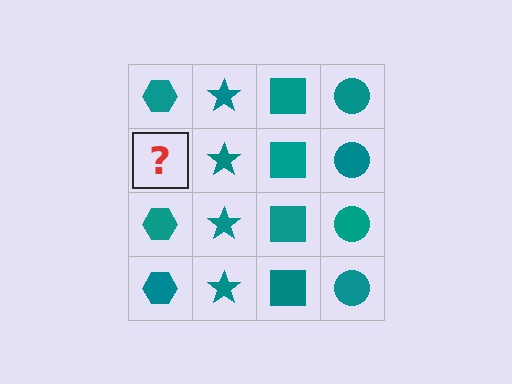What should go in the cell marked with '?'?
The missing cell should contain a teal hexagon.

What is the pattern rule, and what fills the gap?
The rule is that each column has a consistent shape. The gap should be filled with a teal hexagon.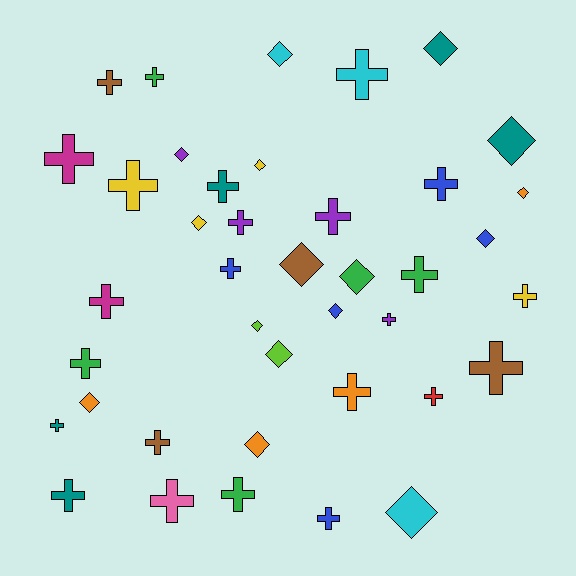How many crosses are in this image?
There are 24 crosses.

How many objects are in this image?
There are 40 objects.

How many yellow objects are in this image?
There are 4 yellow objects.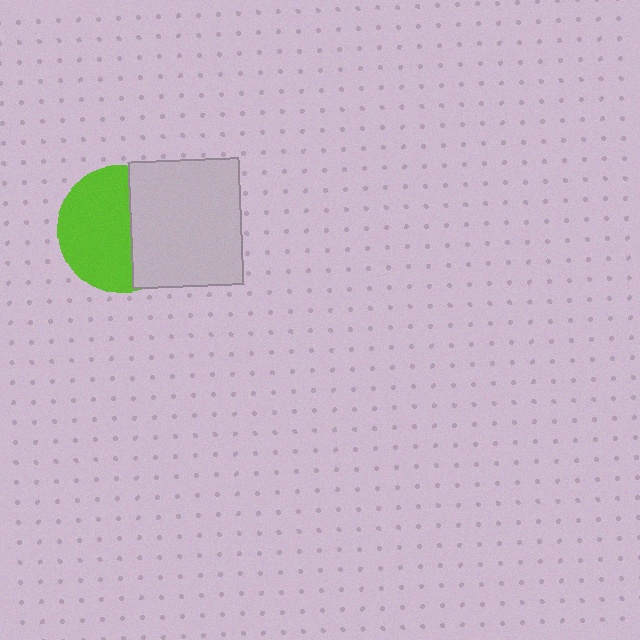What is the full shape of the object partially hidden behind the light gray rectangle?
The partially hidden object is a lime circle.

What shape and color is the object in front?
The object in front is a light gray rectangle.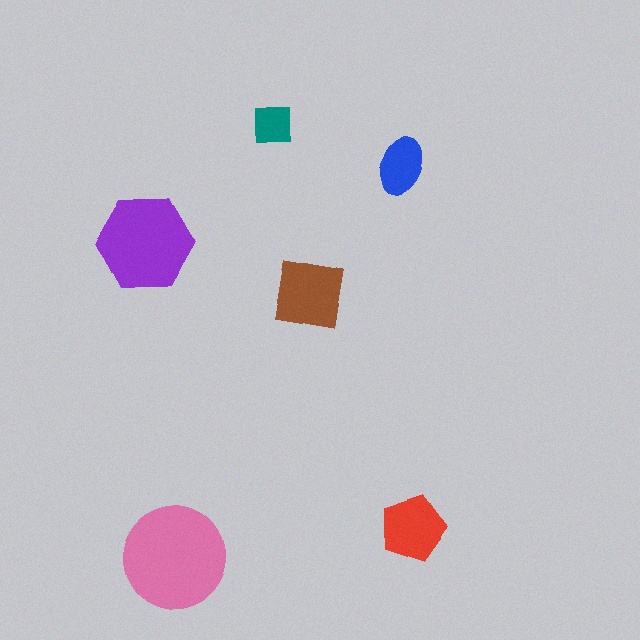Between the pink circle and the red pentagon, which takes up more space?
The pink circle.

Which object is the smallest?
The teal square.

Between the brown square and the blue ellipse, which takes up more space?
The brown square.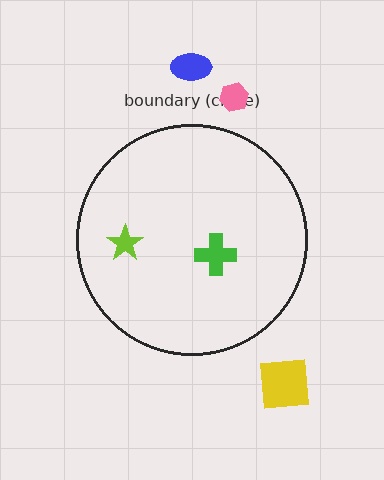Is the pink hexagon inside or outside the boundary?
Outside.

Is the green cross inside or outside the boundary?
Inside.